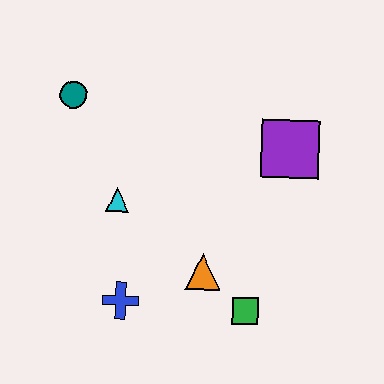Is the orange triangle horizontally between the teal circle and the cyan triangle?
No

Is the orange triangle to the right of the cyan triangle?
Yes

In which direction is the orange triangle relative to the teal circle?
The orange triangle is below the teal circle.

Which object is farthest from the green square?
The teal circle is farthest from the green square.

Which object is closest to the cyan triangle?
The blue cross is closest to the cyan triangle.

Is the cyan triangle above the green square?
Yes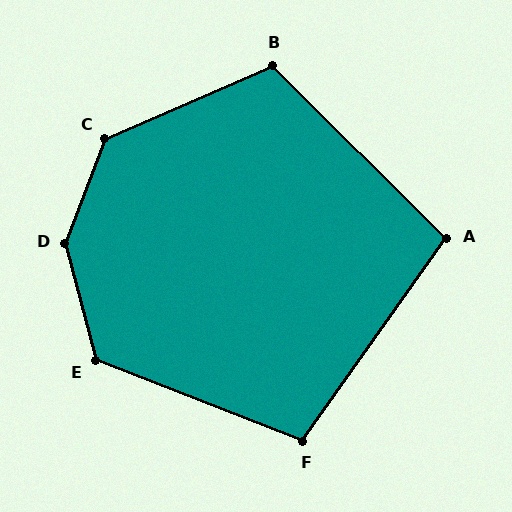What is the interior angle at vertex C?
Approximately 134 degrees (obtuse).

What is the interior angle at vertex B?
Approximately 111 degrees (obtuse).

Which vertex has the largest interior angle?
D, at approximately 144 degrees.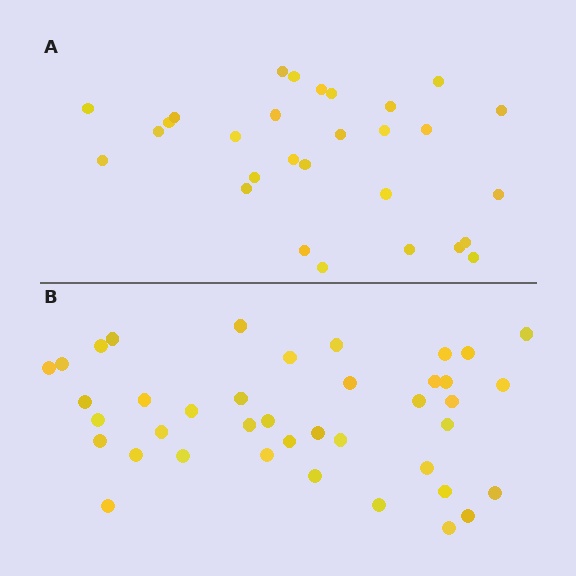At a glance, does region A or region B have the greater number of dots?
Region B (the bottom region) has more dots.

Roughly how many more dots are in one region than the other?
Region B has roughly 12 or so more dots than region A.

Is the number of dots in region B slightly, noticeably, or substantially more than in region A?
Region B has noticeably more, but not dramatically so. The ratio is roughly 1.4 to 1.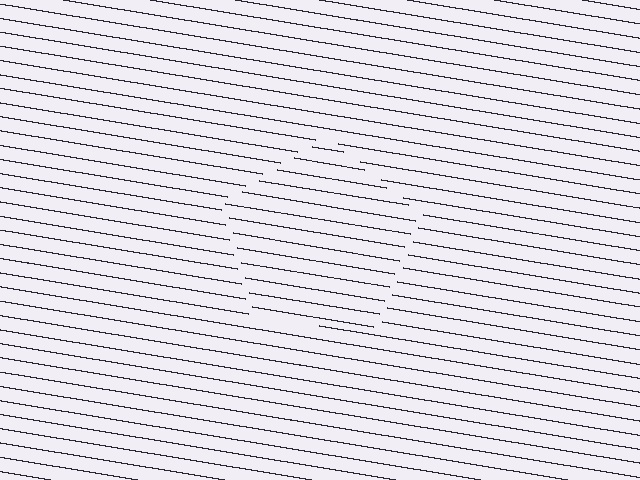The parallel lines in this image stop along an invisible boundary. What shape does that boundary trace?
An illusory pentagon. The interior of the shape contains the same grating, shifted by half a period — the contour is defined by the phase discontinuity where line-ends from the inner and outer gratings abut.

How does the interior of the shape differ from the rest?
The interior of the shape contains the same grating, shifted by half a period — the contour is defined by the phase discontinuity where line-ends from the inner and outer gratings abut.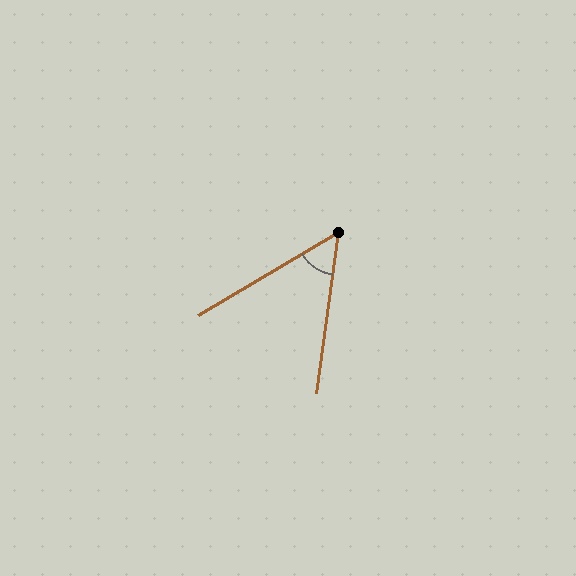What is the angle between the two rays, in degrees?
Approximately 51 degrees.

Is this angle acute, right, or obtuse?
It is acute.